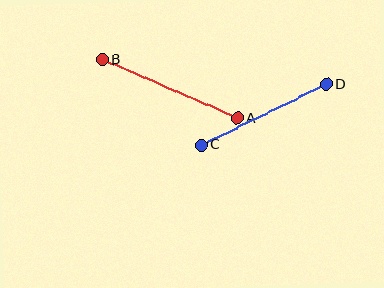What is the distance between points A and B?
The distance is approximately 147 pixels.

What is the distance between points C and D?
The distance is approximately 139 pixels.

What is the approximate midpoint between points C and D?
The midpoint is at approximately (264, 115) pixels.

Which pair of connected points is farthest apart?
Points A and B are farthest apart.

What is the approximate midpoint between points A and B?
The midpoint is at approximately (170, 89) pixels.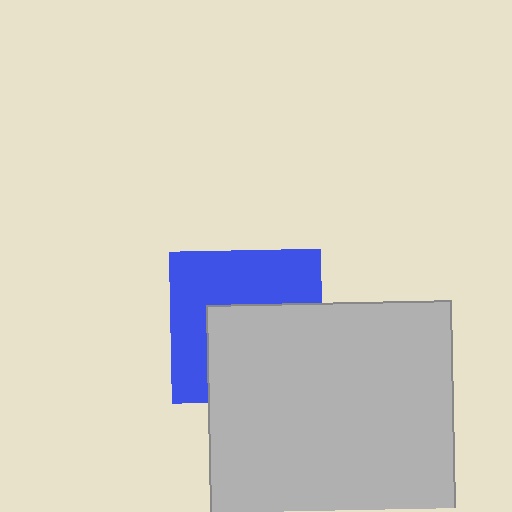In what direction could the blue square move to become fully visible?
The blue square could move up. That would shift it out from behind the light gray square entirely.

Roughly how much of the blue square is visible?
About half of it is visible (roughly 51%).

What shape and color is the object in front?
The object in front is a light gray square.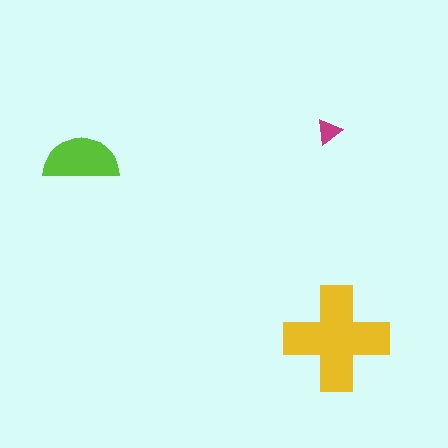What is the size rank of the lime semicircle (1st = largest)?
2nd.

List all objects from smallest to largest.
The magenta triangle, the lime semicircle, the yellow cross.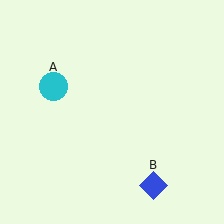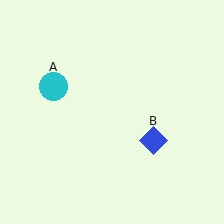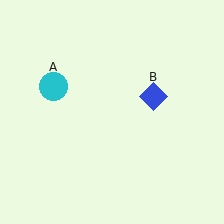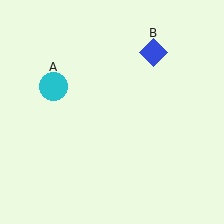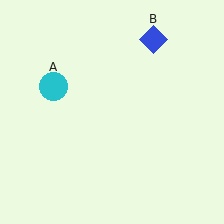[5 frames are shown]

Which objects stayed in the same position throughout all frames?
Cyan circle (object A) remained stationary.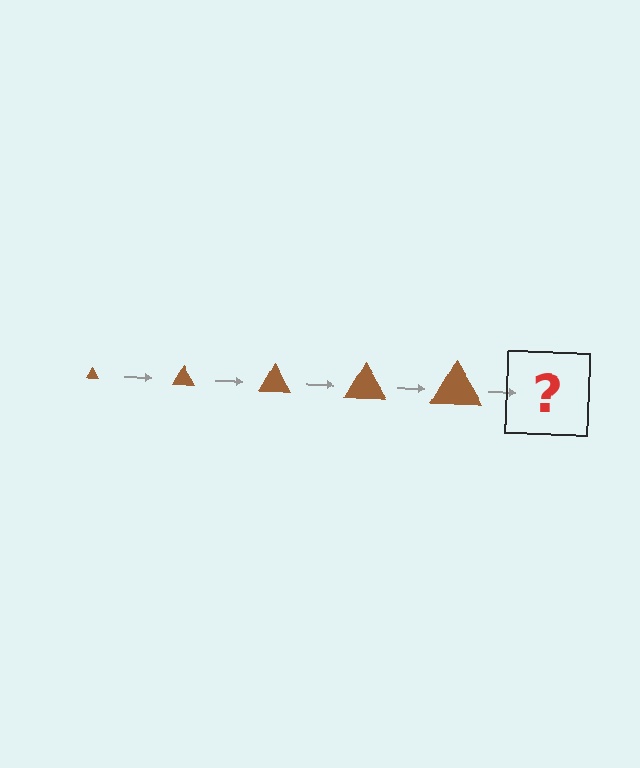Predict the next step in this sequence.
The next step is a brown triangle, larger than the previous one.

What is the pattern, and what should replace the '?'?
The pattern is that the triangle gets progressively larger each step. The '?' should be a brown triangle, larger than the previous one.